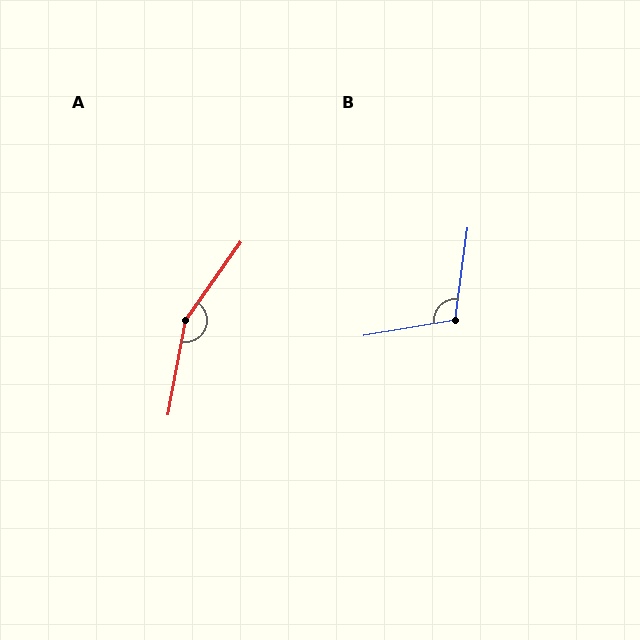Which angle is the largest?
A, at approximately 155 degrees.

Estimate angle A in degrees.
Approximately 155 degrees.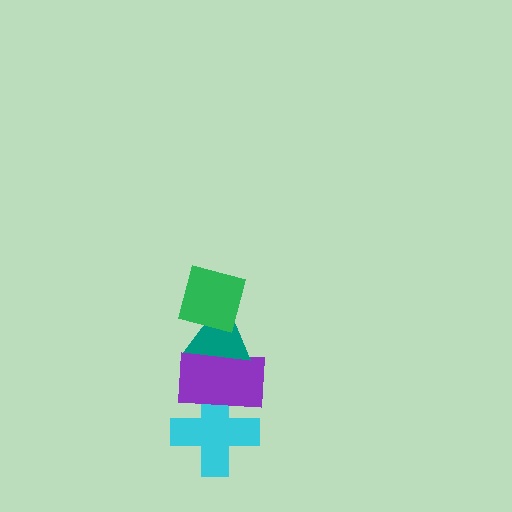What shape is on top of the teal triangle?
The green diamond is on top of the teal triangle.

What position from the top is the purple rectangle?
The purple rectangle is 3rd from the top.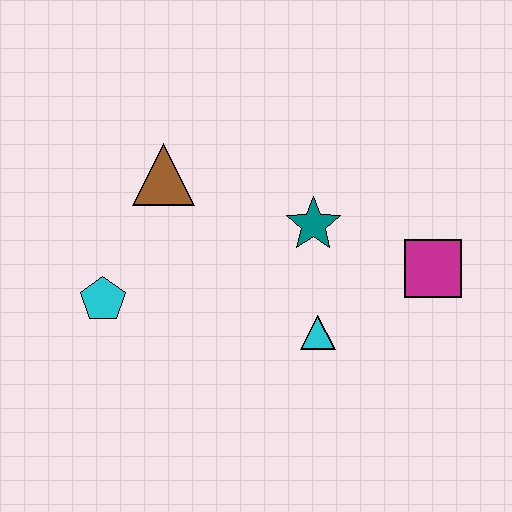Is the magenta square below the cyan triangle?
No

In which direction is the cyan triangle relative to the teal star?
The cyan triangle is below the teal star.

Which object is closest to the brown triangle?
The cyan pentagon is closest to the brown triangle.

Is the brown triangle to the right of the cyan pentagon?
Yes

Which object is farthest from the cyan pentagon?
The magenta square is farthest from the cyan pentagon.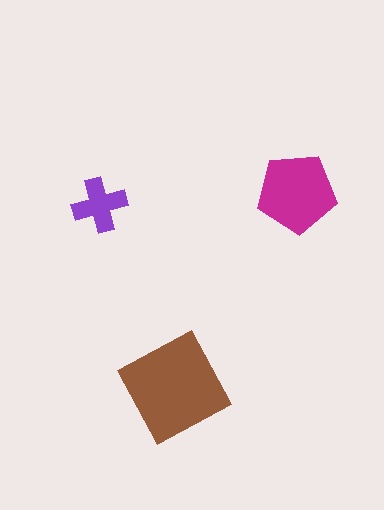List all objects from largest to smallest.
The brown diamond, the magenta pentagon, the purple cross.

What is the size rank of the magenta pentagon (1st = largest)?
2nd.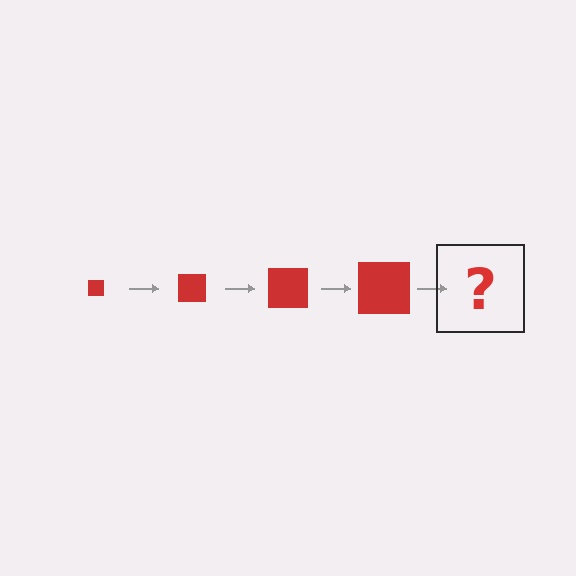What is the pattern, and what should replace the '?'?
The pattern is that the square gets progressively larger each step. The '?' should be a red square, larger than the previous one.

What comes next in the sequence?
The next element should be a red square, larger than the previous one.